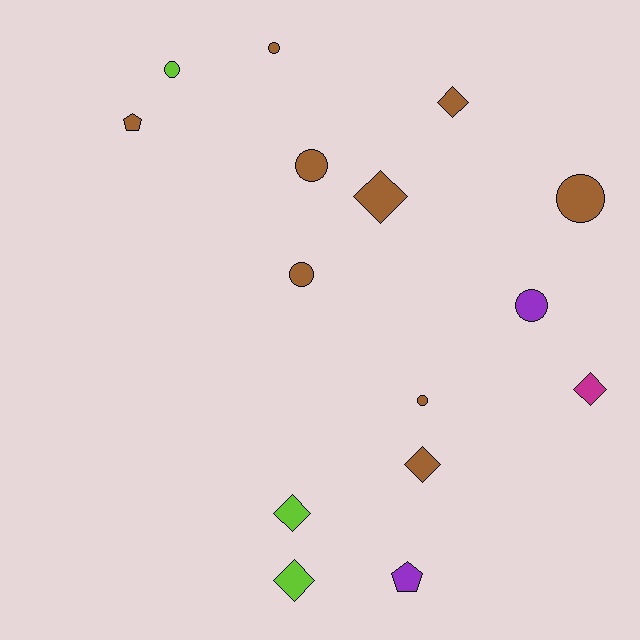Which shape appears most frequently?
Circle, with 7 objects.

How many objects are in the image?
There are 15 objects.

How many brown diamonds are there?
There are 3 brown diamonds.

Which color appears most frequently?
Brown, with 9 objects.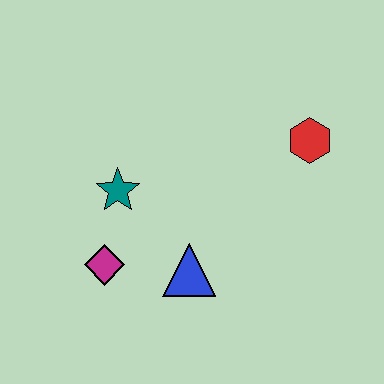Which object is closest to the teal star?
The magenta diamond is closest to the teal star.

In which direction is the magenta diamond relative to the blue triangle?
The magenta diamond is to the left of the blue triangle.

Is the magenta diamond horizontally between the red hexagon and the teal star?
No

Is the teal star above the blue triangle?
Yes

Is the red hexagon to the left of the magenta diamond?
No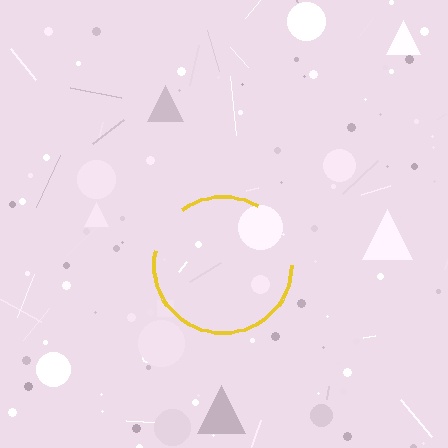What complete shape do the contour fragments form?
The contour fragments form a circle.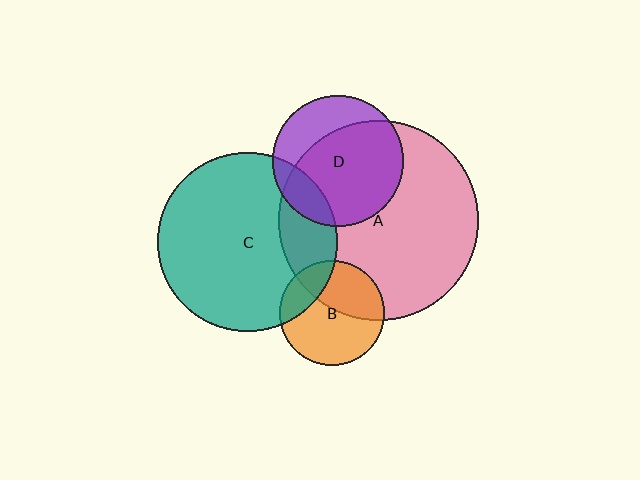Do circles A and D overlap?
Yes.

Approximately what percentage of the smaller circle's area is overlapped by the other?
Approximately 70%.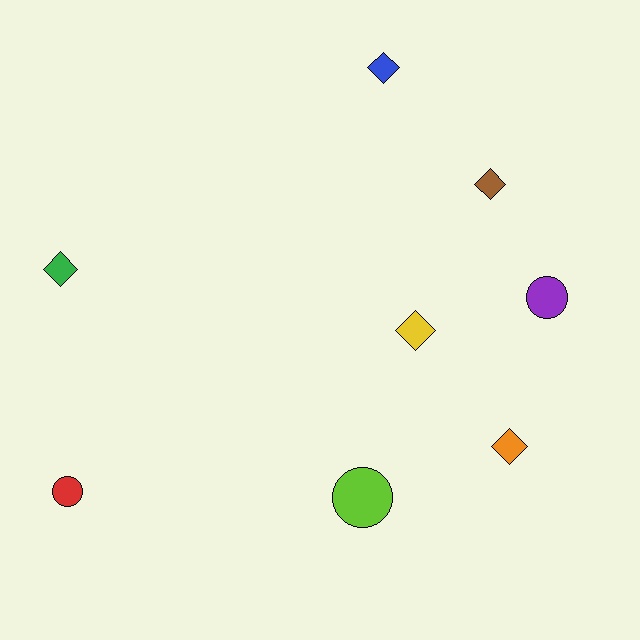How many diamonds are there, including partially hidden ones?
There are 5 diamonds.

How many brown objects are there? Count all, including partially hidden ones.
There is 1 brown object.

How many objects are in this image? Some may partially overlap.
There are 8 objects.